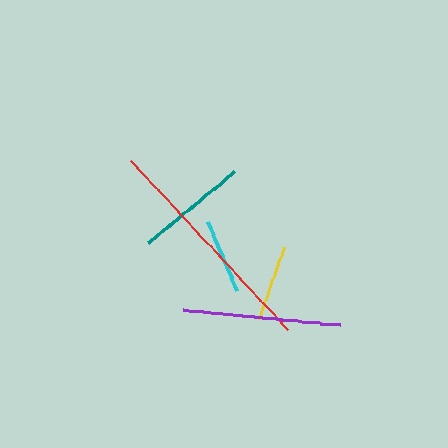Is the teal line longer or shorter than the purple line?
The purple line is longer than the teal line.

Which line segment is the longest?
The red line is the longest at approximately 231 pixels.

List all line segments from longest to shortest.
From longest to shortest: red, purple, teal, yellow, cyan.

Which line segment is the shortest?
The cyan line is the shortest at approximately 74 pixels.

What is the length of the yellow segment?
The yellow segment is approximately 77 pixels long.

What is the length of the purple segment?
The purple segment is approximately 158 pixels long.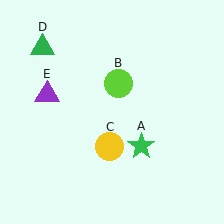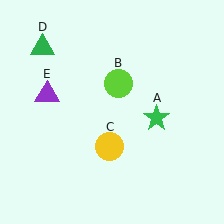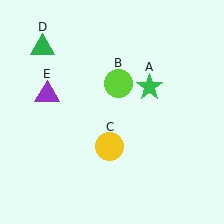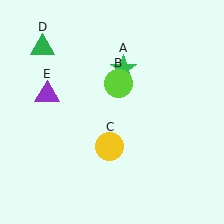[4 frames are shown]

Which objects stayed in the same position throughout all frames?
Lime circle (object B) and yellow circle (object C) and green triangle (object D) and purple triangle (object E) remained stationary.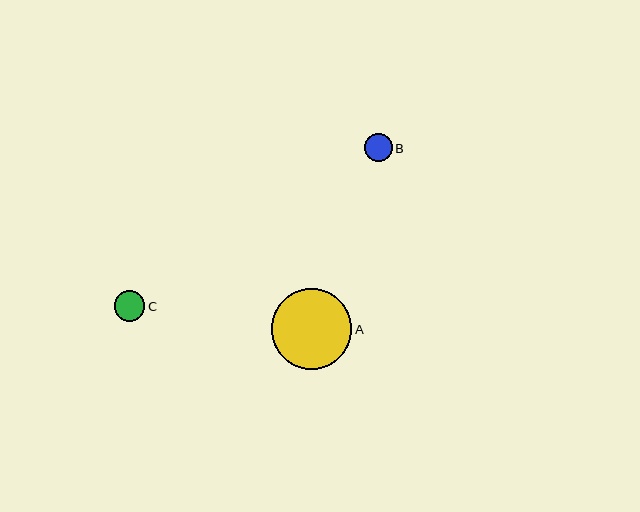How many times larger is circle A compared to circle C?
Circle A is approximately 2.6 times the size of circle C.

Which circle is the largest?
Circle A is the largest with a size of approximately 80 pixels.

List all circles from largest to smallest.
From largest to smallest: A, C, B.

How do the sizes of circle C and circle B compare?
Circle C and circle B are approximately the same size.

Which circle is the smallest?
Circle B is the smallest with a size of approximately 28 pixels.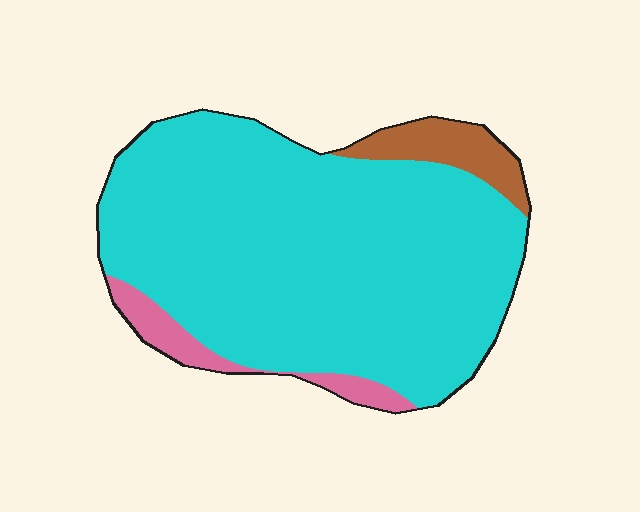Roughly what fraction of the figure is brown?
Brown covers 7% of the figure.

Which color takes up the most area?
Cyan, at roughly 85%.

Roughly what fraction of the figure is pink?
Pink covers 7% of the figure.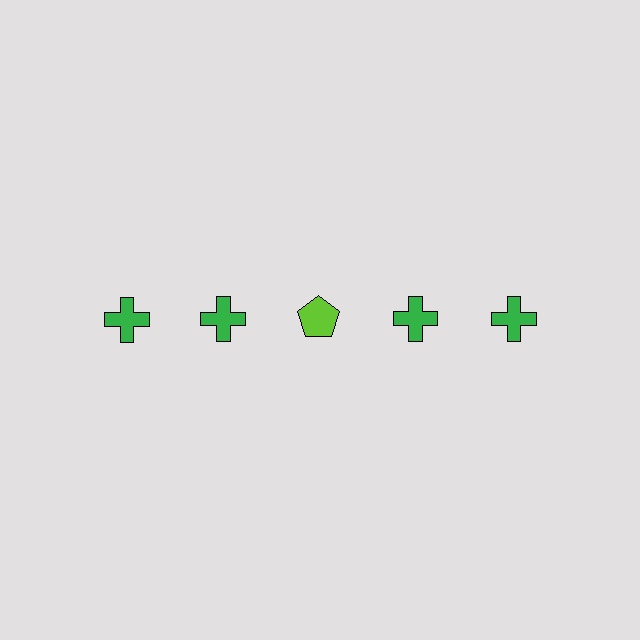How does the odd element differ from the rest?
It differs in both color (lime instead of green) and shape (pentagon instead of cross).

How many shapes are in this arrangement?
There are 5 shapes arranged in a grid pattern.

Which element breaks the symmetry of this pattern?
The lime pentagon in the top row, center column breaks the symmetry. All other shapes are green crosses.